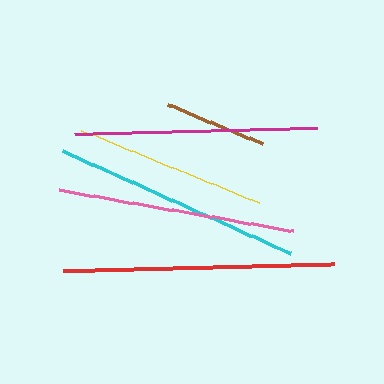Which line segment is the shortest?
The brown line is the shortest at approximately 103 pixels.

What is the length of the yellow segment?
The yellow segment is approximately 192 pixels long.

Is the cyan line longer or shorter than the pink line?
The cyan line is longer than the pink line.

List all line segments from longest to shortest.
From longest to shortest: red, cyan, magenta, pink, yellow, brown.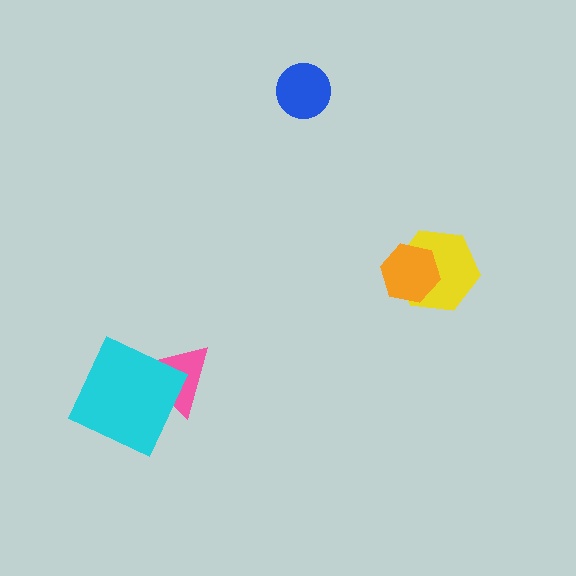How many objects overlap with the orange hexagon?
1 object overlaps with the orange hexagon.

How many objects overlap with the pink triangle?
1 object overlaps with the pink triangle.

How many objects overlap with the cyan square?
1 object overlaps with the cyan square.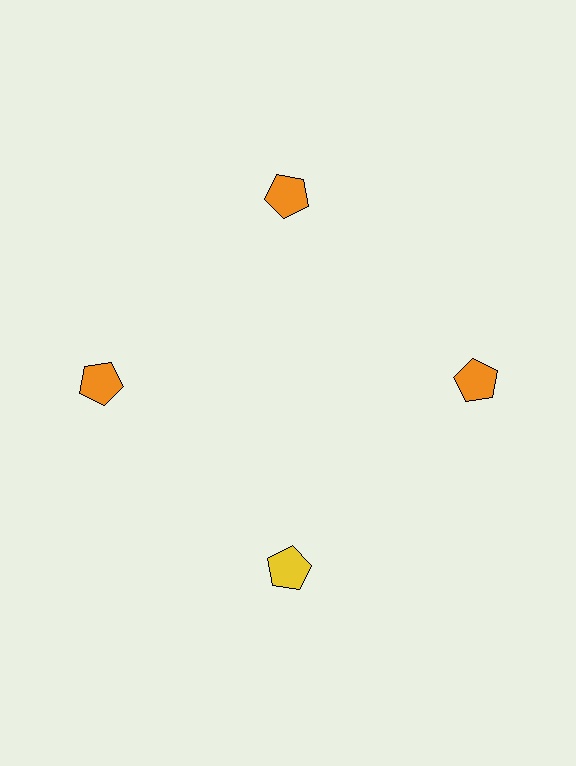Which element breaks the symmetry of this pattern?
The yellow pentagon at roughly the 6 o'clock position breaks the symmetry. All other shapes are orange pentagons.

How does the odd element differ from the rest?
It has a different color: yellow instead of orange.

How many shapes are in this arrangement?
There are 4 shapes arranged in a ring pattern.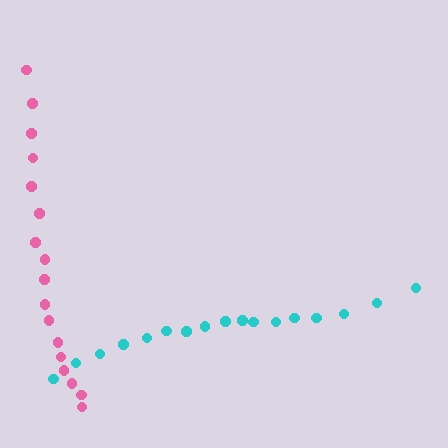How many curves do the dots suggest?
There are 2 distinct paths.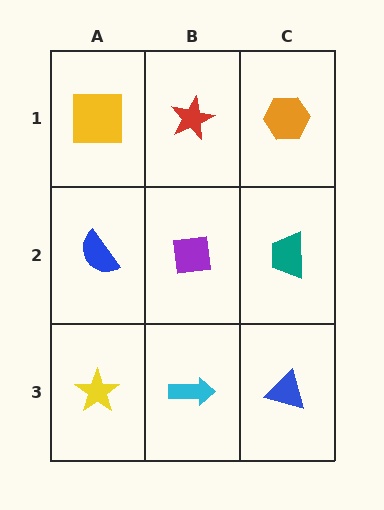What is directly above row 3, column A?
A blue semicircle.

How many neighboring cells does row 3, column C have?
2.